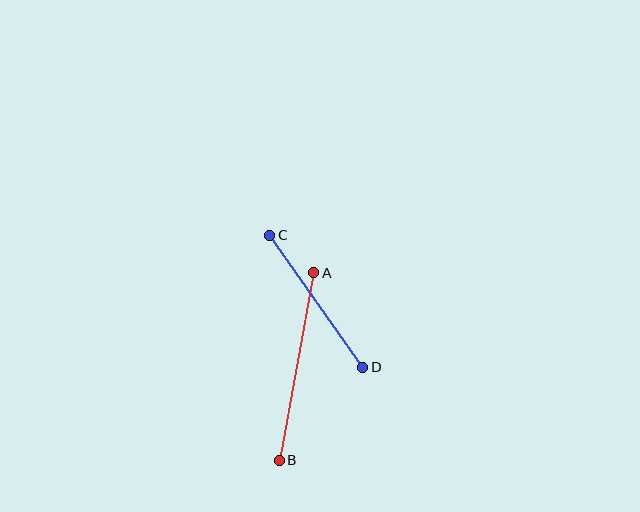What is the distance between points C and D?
The distance is approximately 161 pixels.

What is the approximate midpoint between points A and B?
The midpoint is at approximately (297, 367) pixels.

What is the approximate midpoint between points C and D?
The midpoint is at approximately (316, 301) pixels.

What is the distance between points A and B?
The distance is approximately 191 pixels.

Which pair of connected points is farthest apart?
Points A and B are farthest apart.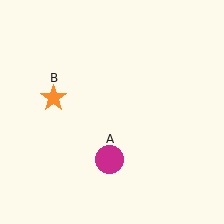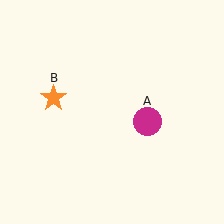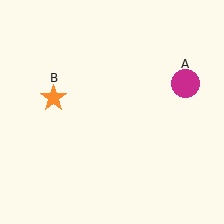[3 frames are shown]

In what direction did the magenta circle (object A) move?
The magenta circle (object A) moved up and to the right.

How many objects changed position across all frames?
1 object changed position: magenta circle (object A).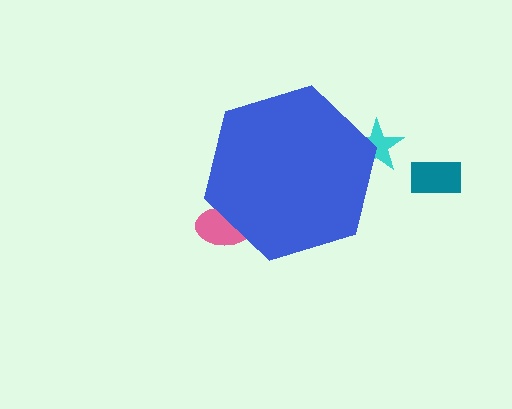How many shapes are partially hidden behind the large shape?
2 shapes are partially hidden.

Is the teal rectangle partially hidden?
No, the teal rectangle is fully visible.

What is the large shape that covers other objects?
A blue hexagon.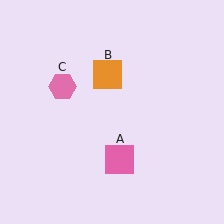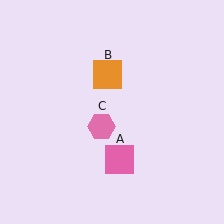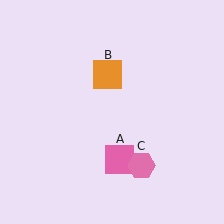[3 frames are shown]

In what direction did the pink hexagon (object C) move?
The pink hexagon (object C) moved down and to the right.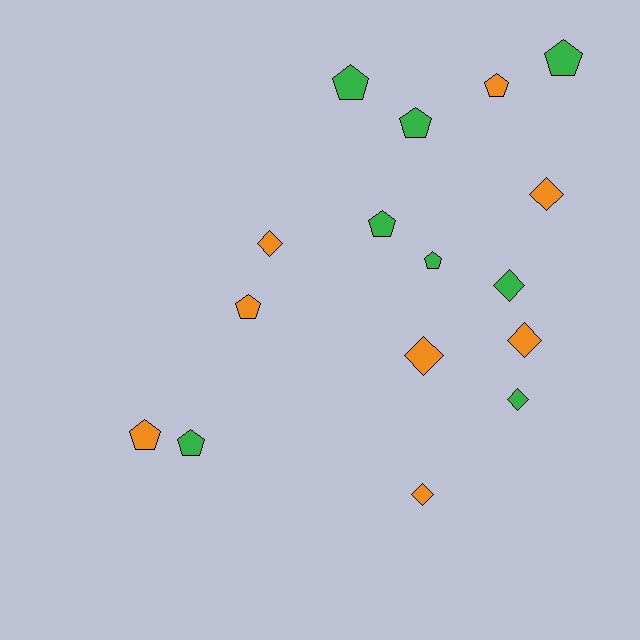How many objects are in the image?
There are 16 objects.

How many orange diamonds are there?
There are 5 orange diamonds.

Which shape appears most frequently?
Pentagon, with 9 objects.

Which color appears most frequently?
Green, with 8 objects.